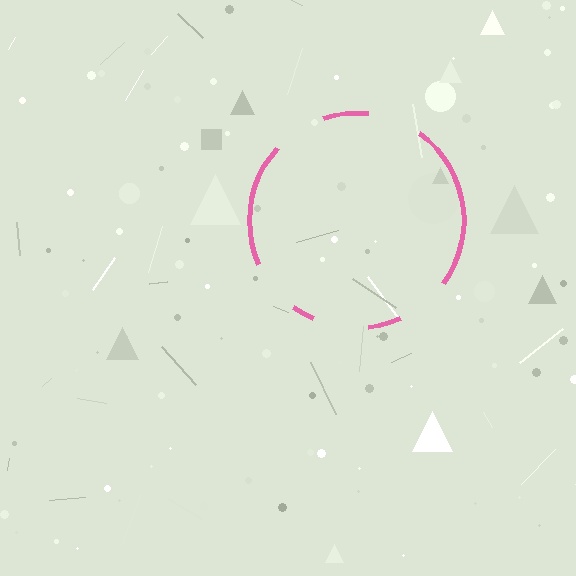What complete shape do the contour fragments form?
The contour fragments form a circle.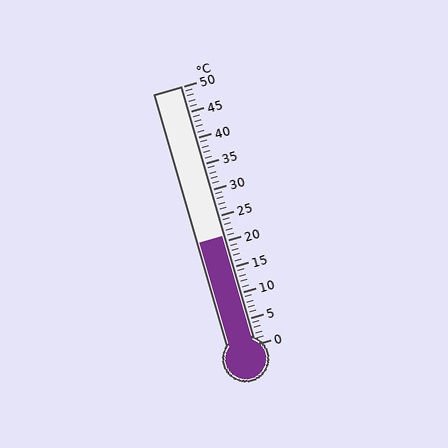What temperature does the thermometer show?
The thermometer shows approximately 21°C.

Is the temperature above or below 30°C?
The temperature is below 30°C.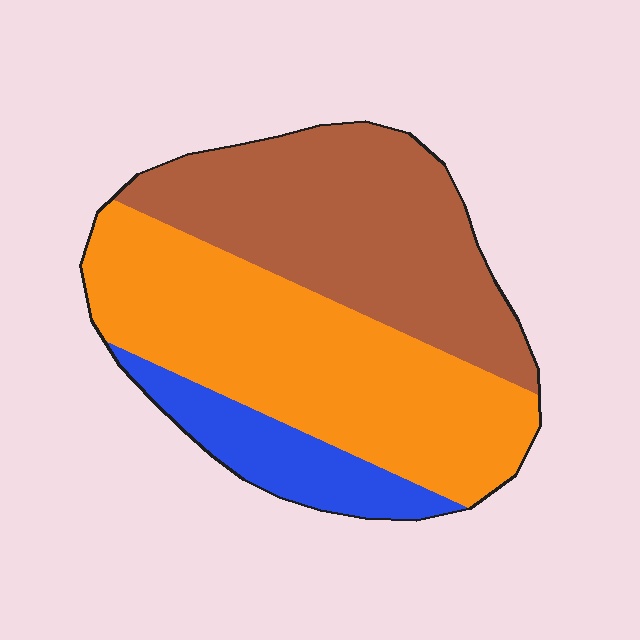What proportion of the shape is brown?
Brown takes up about two fifths (2/5) of the shape.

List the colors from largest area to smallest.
From largest to smallest: orange, brown, blue.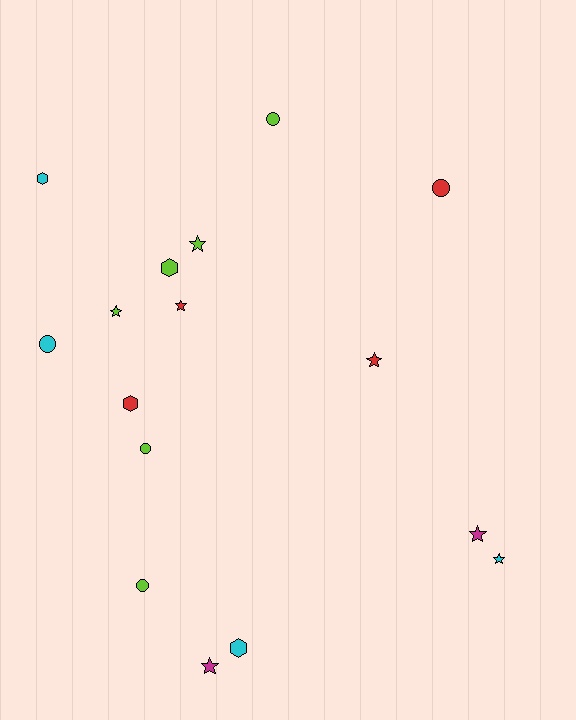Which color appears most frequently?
Lime, with 6 objects.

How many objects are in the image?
There are 16 objects.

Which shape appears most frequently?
Star, with 7 objects.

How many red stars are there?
There are 2 red stars.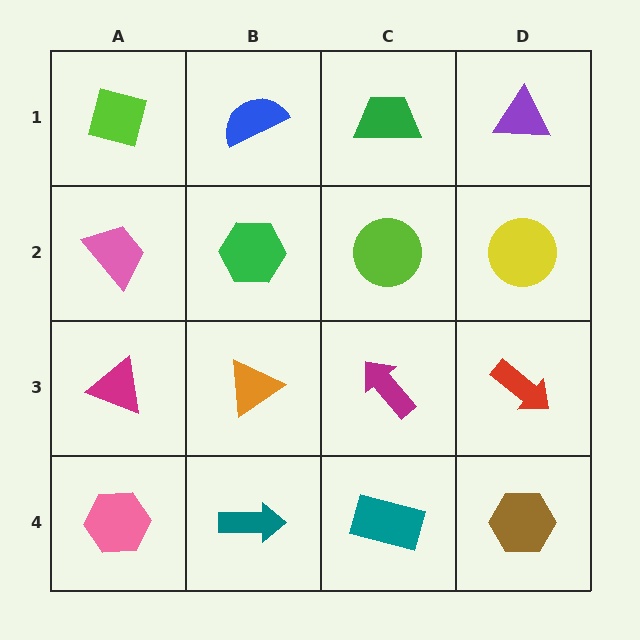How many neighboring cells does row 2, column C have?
4.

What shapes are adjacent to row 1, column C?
A lime circle (row 2, column C), a blue semicircle (row 1, column B), a purple triangle (row 1, column D).